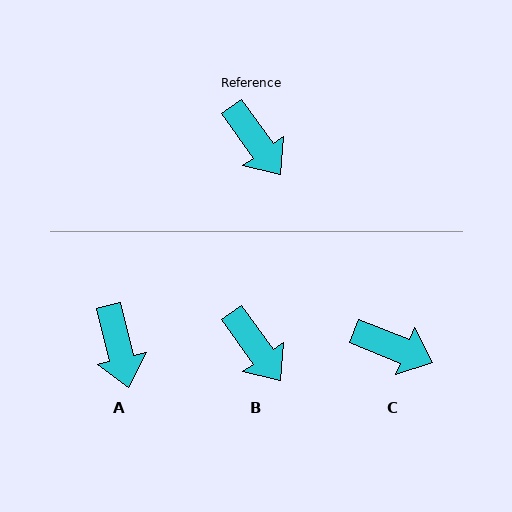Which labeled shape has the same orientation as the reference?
B.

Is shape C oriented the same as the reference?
No, it is off by about 32 degrees.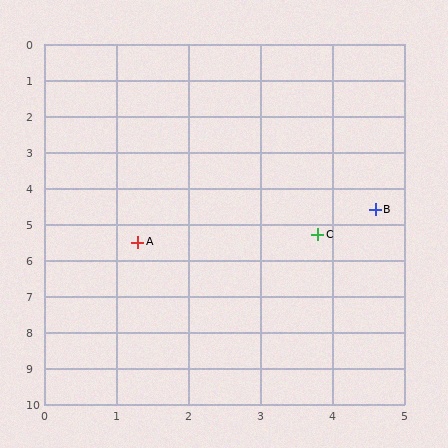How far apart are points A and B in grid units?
Points A and B are about 3.4 grid units apart.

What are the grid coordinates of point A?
Point A is at approximately (1.3, 5.5).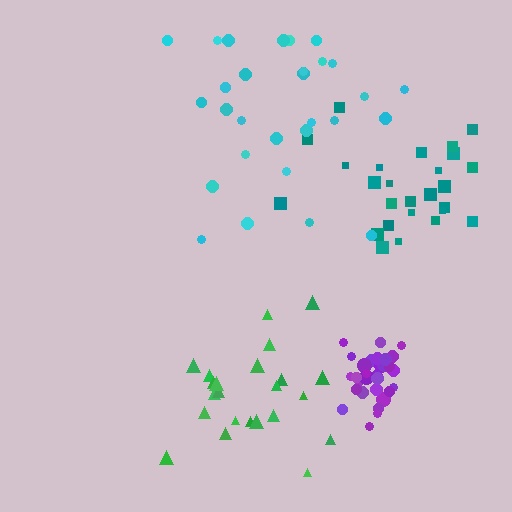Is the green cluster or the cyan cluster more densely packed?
Green.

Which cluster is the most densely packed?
Purple.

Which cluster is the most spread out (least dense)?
Cyan.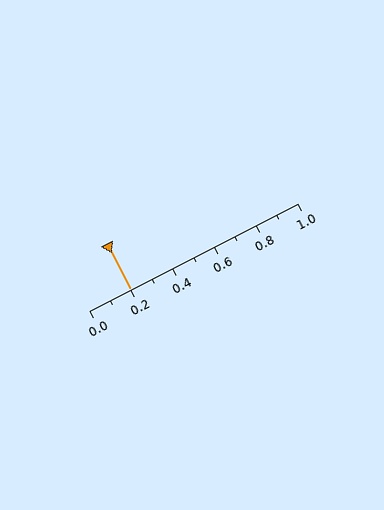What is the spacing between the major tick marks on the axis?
The major ticks are spaced 0.2 apart.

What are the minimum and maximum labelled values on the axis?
The axis runs from 0.0 to 1.0.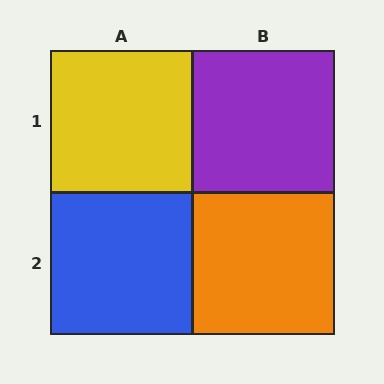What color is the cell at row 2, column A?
Blue.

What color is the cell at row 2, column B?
Orange.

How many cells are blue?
1 cell is blue.